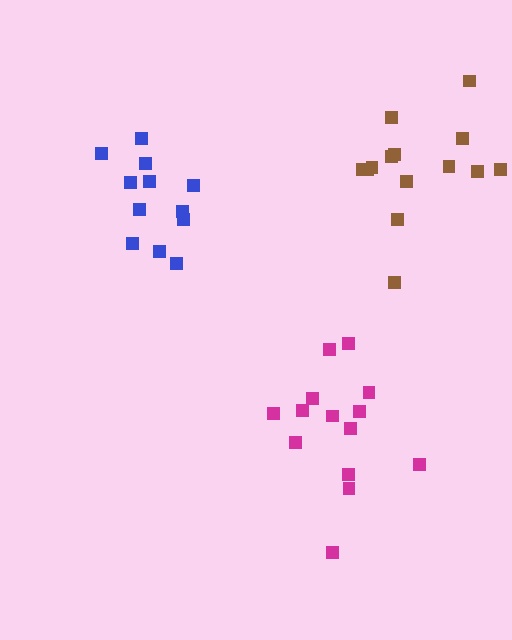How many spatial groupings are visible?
There are 3 spatial groupings.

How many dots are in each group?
Group 1: 12 dots, Group 2: 14 dots, Group 3: 14 dots (40 total).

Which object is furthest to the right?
The brown cluster is rightmost.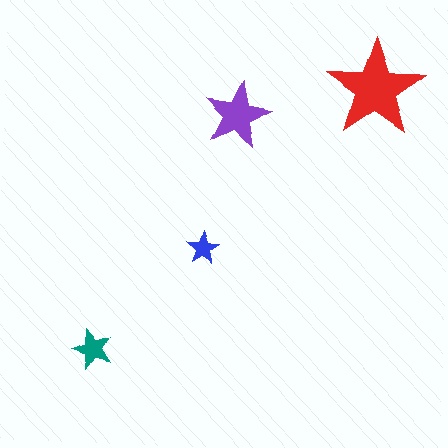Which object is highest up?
The red star is topmost.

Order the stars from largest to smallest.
the red one, the purple one, the teal one, the blue one.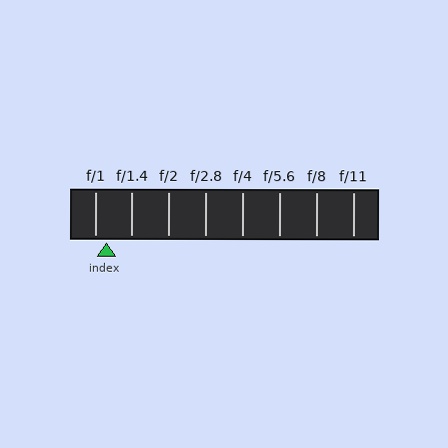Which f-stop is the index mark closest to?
The index mark is closest to f/1.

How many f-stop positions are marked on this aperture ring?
There are 8 f-stop positions marked.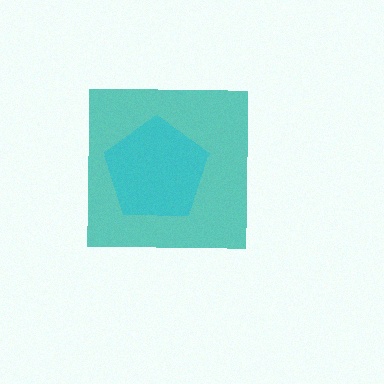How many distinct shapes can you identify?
There are 2 distinct shapes: a teal square, a cyan pentagon.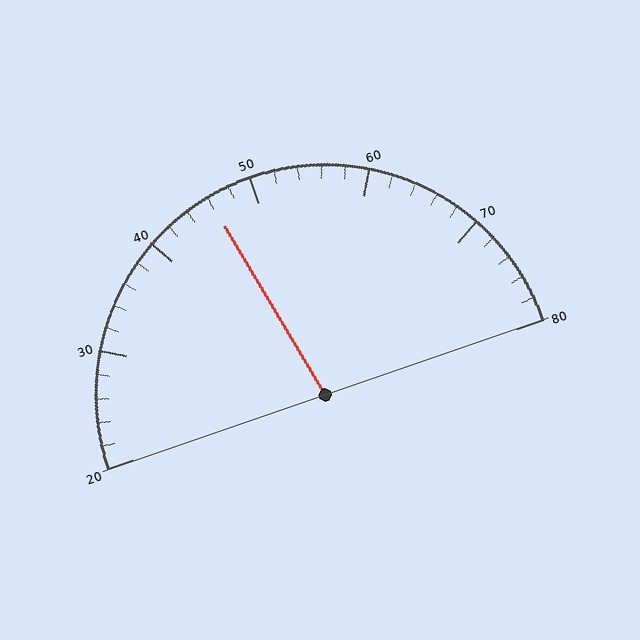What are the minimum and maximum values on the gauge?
The gauge ranges from 20 to 80.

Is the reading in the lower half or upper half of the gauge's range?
The reading is in the lower half of the range (20 to 80).